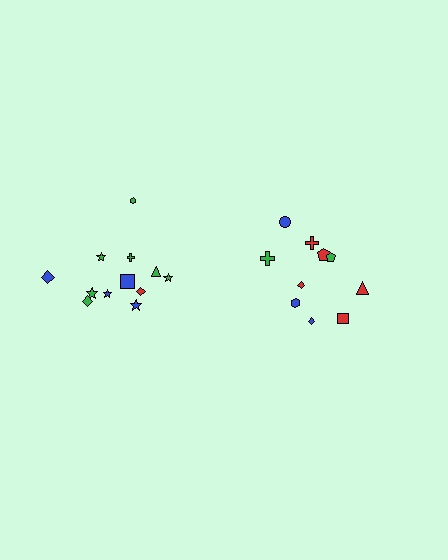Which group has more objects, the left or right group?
The left group.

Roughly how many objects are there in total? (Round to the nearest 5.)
Roughly 20 objects in total.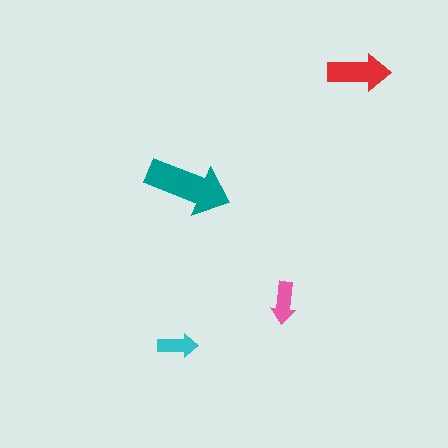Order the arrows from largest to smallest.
the teal one, the red one, the pink one, the cyan one.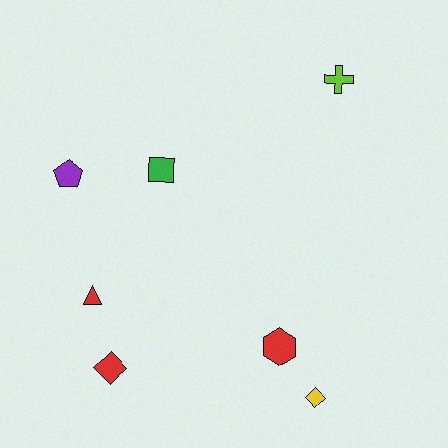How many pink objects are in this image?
There are no pink objects.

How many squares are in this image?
There is 1 square.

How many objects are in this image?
There are 7 objects.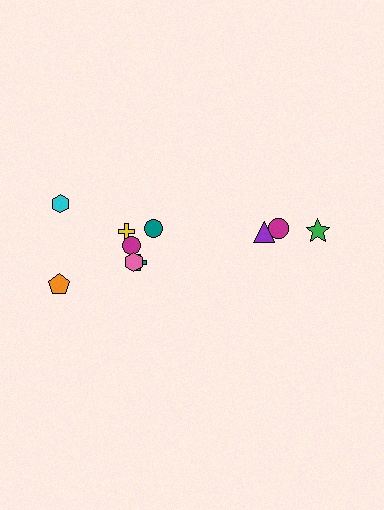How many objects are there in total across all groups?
There are 10 objects.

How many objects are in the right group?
There are 3 objects.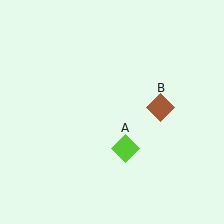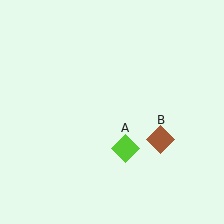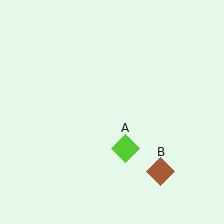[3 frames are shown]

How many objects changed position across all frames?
1 object changed position: brown diamond (object B).